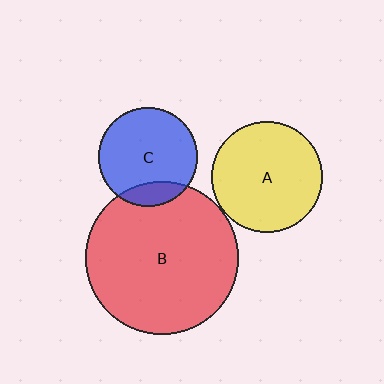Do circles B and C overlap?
Yes.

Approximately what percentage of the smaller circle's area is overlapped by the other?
Approximately 15%.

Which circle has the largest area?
Circle B (red).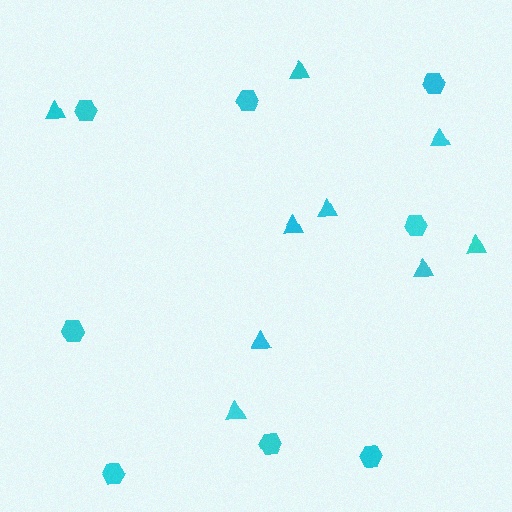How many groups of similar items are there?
There are 2 groups: one group of hexagons (8) and one group of triangles (9).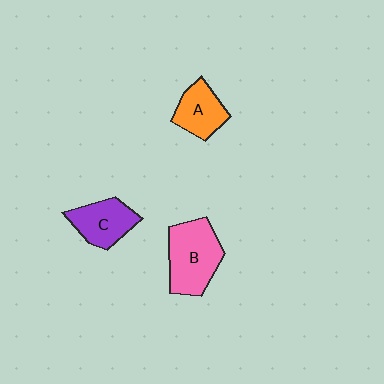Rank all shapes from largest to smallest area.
From largest to smallest: B (pink), C (purple), A (orange).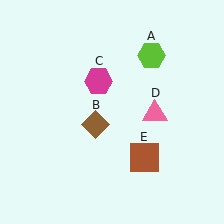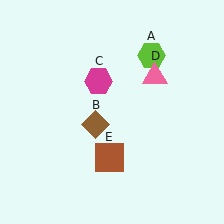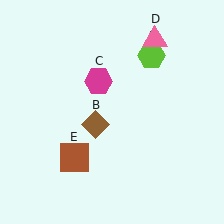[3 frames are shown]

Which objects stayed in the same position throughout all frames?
Lime hexagon (object A) and brown diamond (object B) and magenta hexagon (object C) remained stationary.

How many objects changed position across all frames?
2 objects changed position: pink triangle (object D), brown square (object E).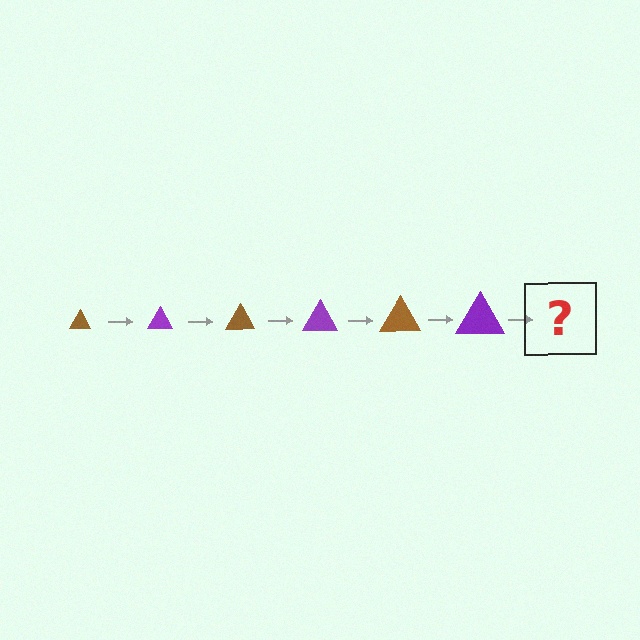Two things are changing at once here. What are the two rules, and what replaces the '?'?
The two rules are that the triangle grows larger each step and the color cycles through brown and purple. The '?' should be a brown triangle, larger than the previous one.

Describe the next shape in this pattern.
It should be a brown triangle, larger than the previous one.